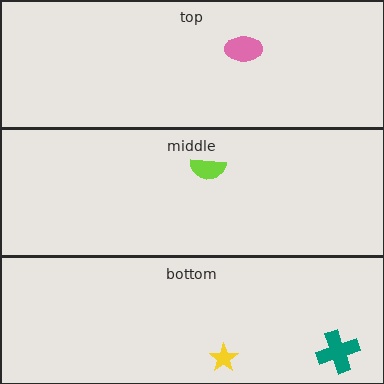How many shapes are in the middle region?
1.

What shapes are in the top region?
The pink ellipse.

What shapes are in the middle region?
The lime semicircle.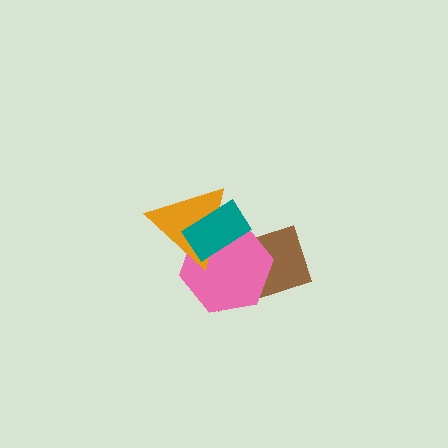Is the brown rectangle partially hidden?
Yes, it is partially covered by another shape.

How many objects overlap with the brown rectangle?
3 objects overlap with the brown rectangle.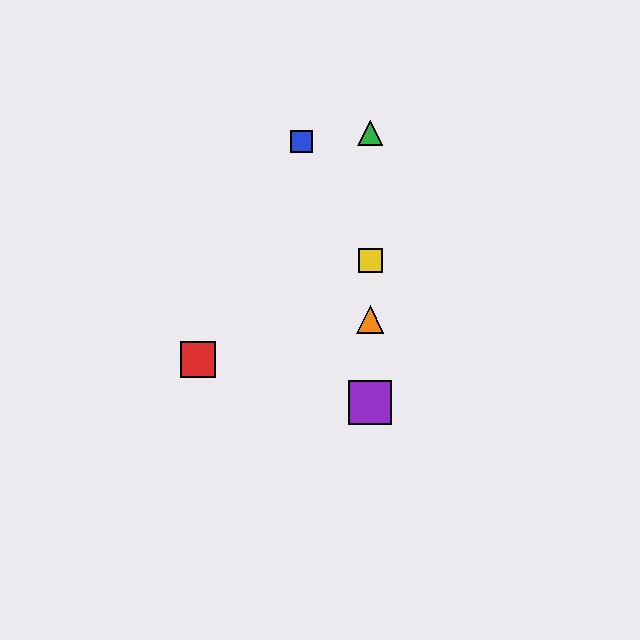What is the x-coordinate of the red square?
The red square is at x≈198.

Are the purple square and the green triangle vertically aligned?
Yes, both are at x≈370.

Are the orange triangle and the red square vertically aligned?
No, the orange triangle is at x≈370 and the red square is at x≈198.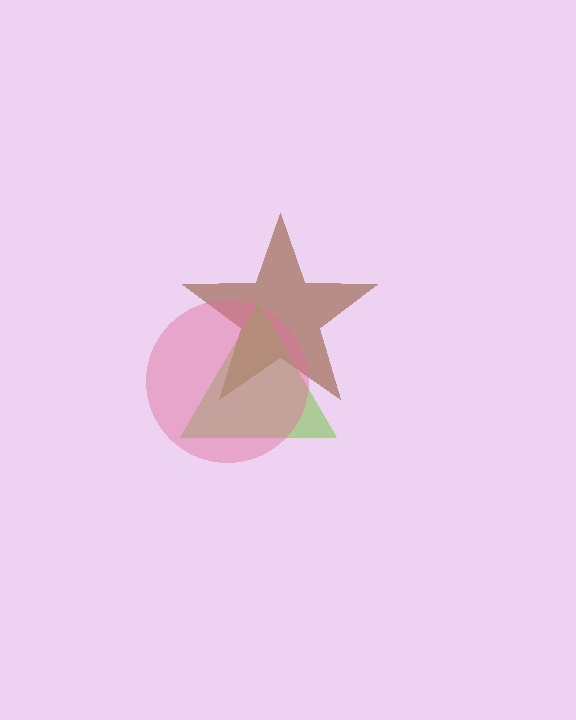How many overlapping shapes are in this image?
There are 3 overlapping shapes in the image.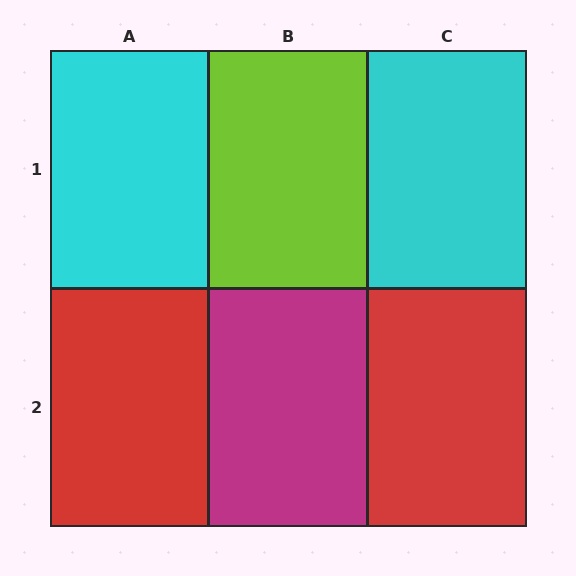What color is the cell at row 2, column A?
Red.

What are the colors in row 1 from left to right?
Cyan, lime, cyan.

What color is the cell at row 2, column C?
Red.